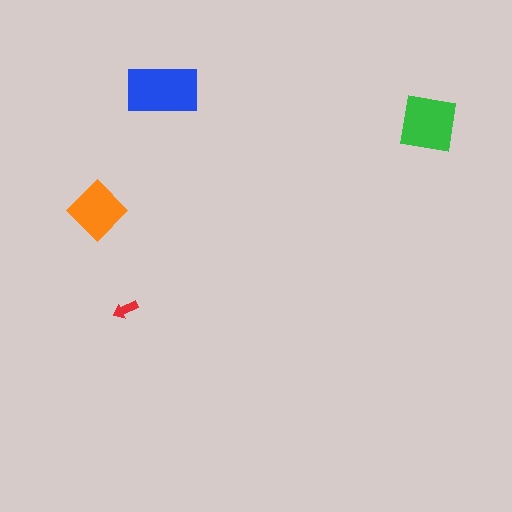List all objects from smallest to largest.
The red arrow, the orange diamond, the green square, the blue rectangle.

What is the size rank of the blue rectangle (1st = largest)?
1st.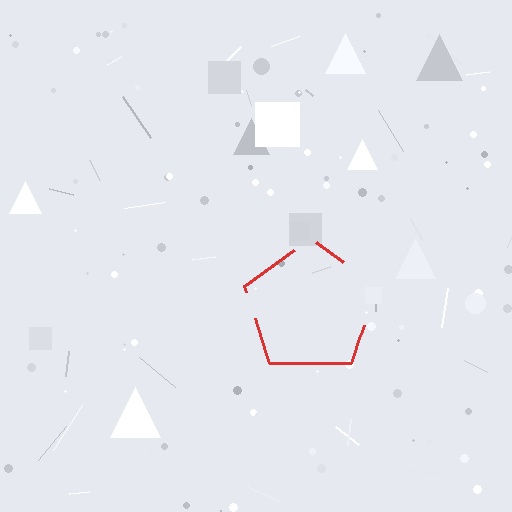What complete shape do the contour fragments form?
The contour fragments form a pentagon.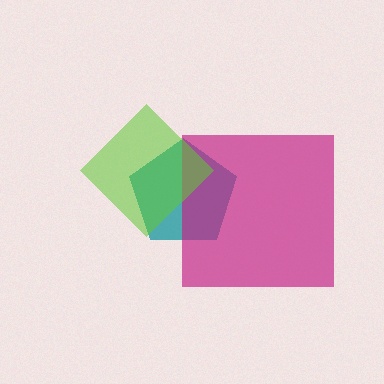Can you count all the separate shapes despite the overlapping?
Yes, there are 3 separate shapes.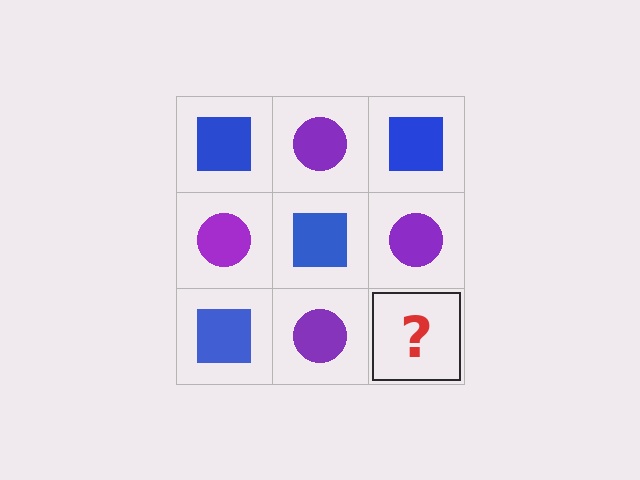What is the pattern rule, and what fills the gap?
The rule is that it alternates blue square and purple circle in a checkerboard pattern. The gap should be filled with a blue square.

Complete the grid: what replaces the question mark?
The question mark should be replaced with a blue square.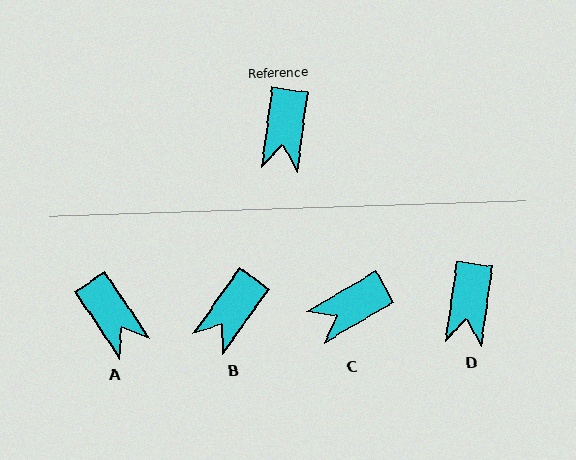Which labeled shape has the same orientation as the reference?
D.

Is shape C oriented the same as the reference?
No, it is off by about 51 degrees.